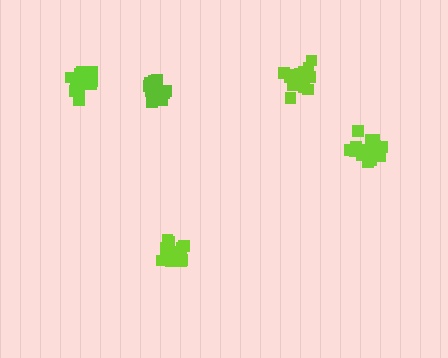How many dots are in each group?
Group 1: 17 dots, Group 2: 19 dots, Group 3: 16 dots, Group 4: 14 dots, Group 5: 18 dots (84 total).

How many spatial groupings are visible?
There are 5 spatial groupings.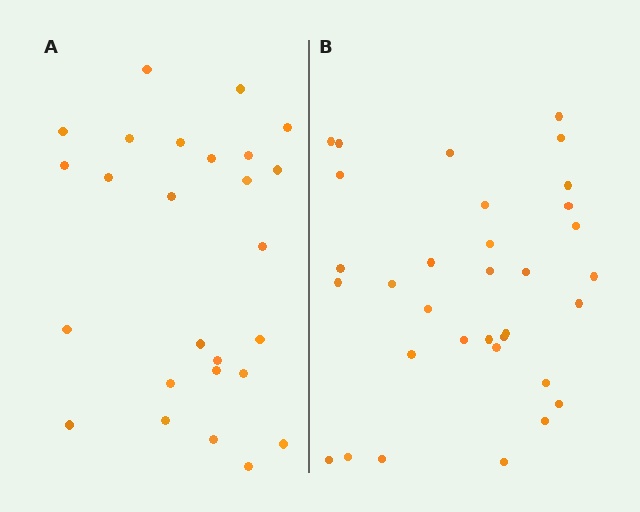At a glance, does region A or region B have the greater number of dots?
Region B (the right region) has more dots.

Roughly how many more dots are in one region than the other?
Region B has roughly 8 or so more dots than region A.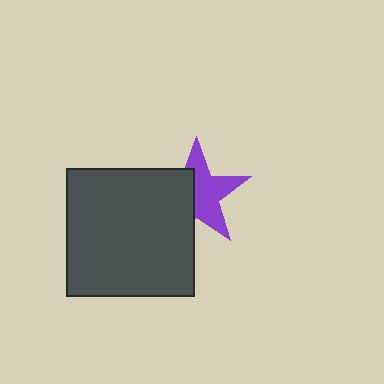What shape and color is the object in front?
The object in front is a dark gray square.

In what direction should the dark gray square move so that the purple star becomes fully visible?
The dark gray square should move left. That is the shortest direction to clear the overlap and leave the purple star fully visible.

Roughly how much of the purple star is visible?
About half of it is visible (roughly 56%).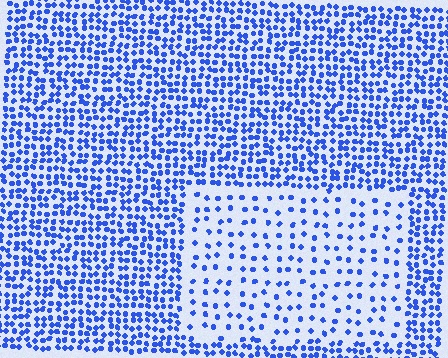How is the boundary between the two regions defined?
The boundary is defined by a change in element density (approximately 2.6x ratio). All elements are the same color, size, and shape.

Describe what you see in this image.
The image contains small blue elements arranged at two different densities. A rectangle-shaped region is visible where the elements are less densely packed than the surrounding area.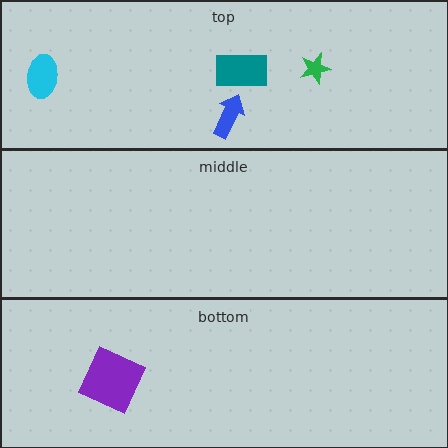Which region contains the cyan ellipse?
The top region.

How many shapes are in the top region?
4.